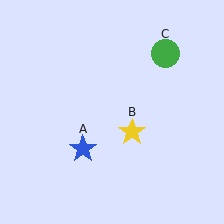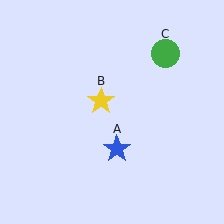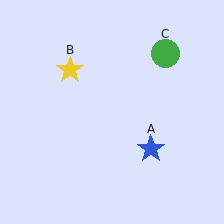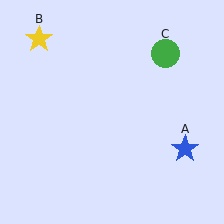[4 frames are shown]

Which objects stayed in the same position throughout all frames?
Green circle (object C) remained stationary.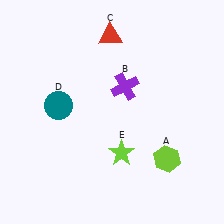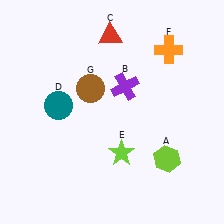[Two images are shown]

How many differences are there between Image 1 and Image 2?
There are 2 differences between the two images.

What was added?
An orange cross (F), a brown circle (G) were added in Image 2.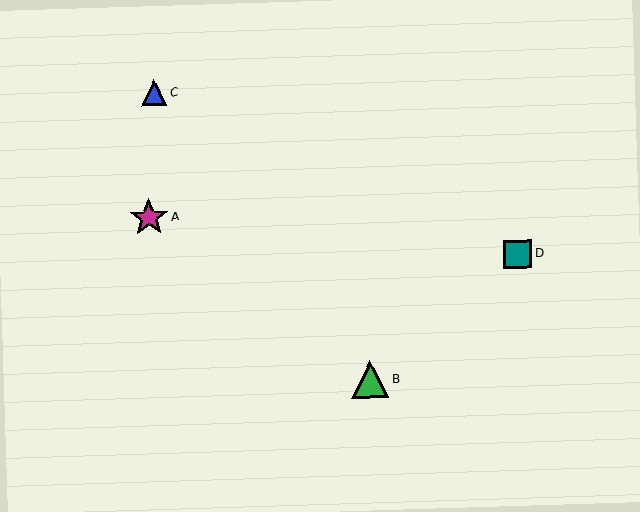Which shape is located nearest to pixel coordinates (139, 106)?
The blue triangle (labeled C) at (154, 93) is nearest to that location.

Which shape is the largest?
The magenta star (labeled A) is the largest.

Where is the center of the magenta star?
The center of the magenta star is at (149, 218).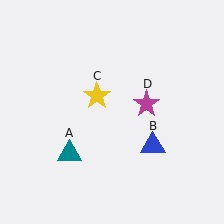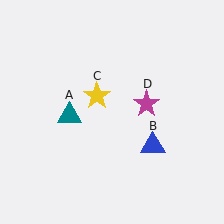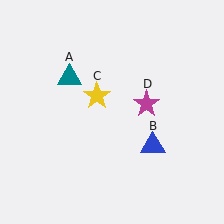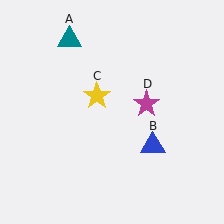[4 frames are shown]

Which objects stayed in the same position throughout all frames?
Blue triangle (object B) and yellow star (object C) and magenta star (object D) remained stationary.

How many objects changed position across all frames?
1 object changed position: teal triangle (object A).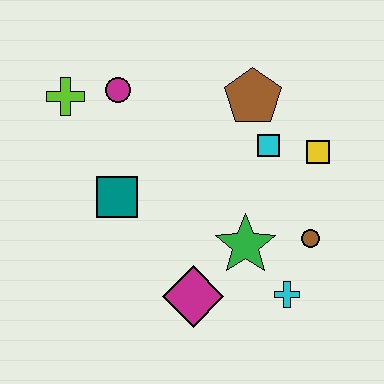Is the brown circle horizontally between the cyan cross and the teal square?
No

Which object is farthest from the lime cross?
The cyan cross is farthest from the lime cross.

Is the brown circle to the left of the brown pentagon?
No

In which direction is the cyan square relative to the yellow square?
The cyan square is to the left of the yellow square.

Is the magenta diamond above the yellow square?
No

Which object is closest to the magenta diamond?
The green star is closest to the magenta diamond.